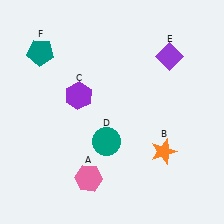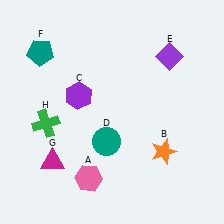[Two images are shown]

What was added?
A magenta triangle (G), a green cross (H) were added in Image 2.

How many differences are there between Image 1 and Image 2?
There are 2 differences between the two images.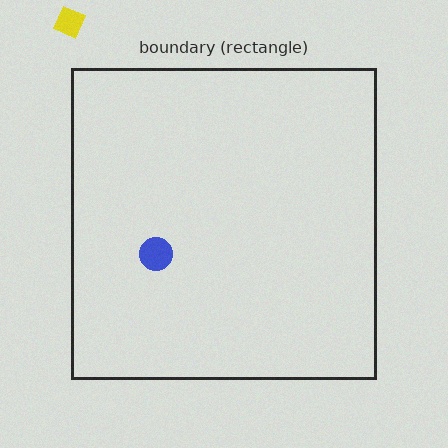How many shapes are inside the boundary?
1 inside, 1 outside.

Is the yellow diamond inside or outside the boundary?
Outside.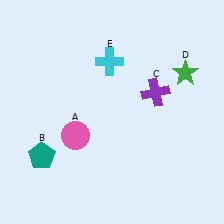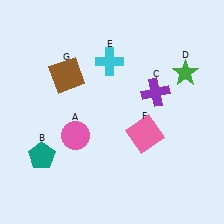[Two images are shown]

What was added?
A pink square (F), a brown square (G) were added in Image 2.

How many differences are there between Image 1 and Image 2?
There are 2 differences between the two images.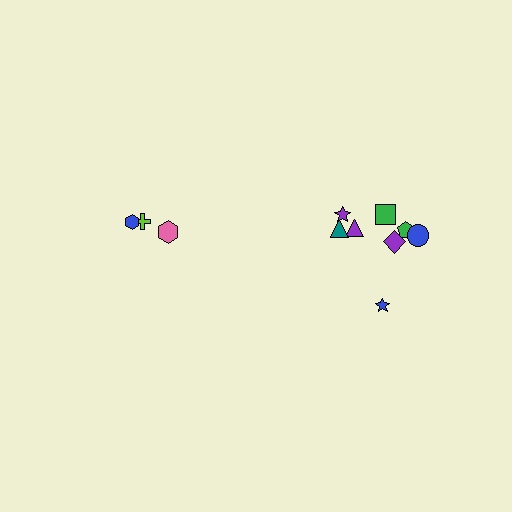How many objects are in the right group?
There are 8 objects.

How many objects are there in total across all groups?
There are 11 objects.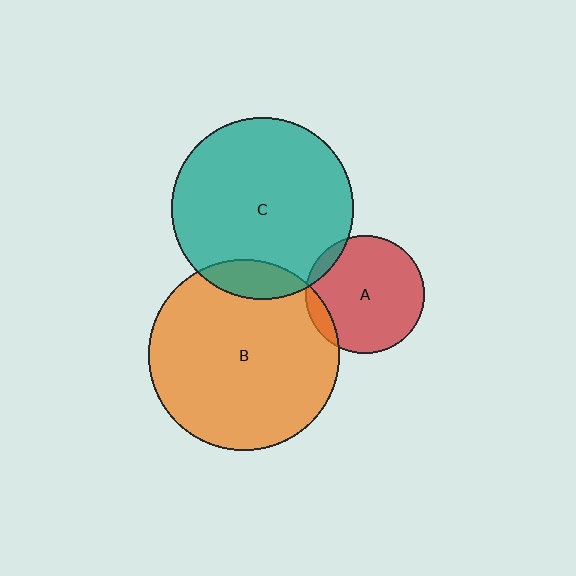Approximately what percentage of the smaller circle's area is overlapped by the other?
Approximately 5%.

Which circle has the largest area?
Circle B (orange).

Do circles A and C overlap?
Yes.